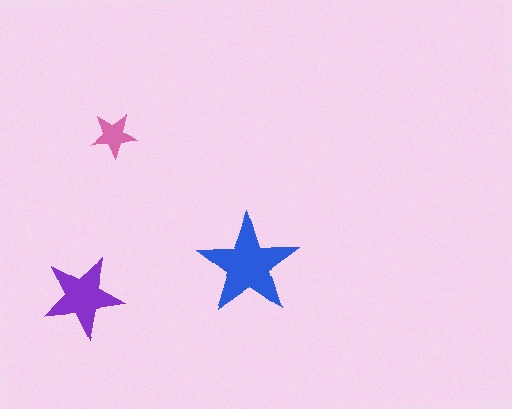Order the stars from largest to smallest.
the blue one, the purple one, the pink one.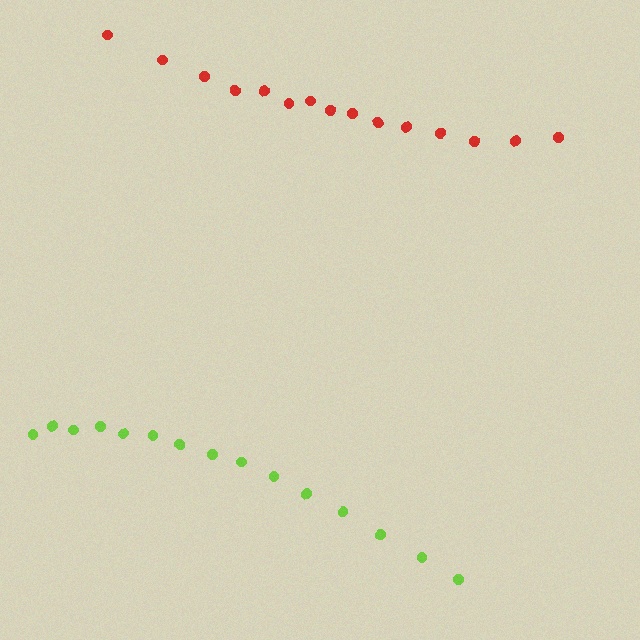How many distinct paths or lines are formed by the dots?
There are 2 distinct paths.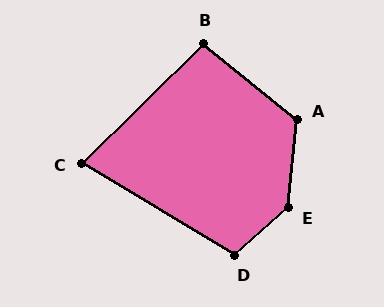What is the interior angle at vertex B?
Approximately 96 degrees (obtuse).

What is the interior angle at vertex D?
Approximately 107 degrees (obtuse).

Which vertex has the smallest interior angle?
C, at approximately 76 degrees.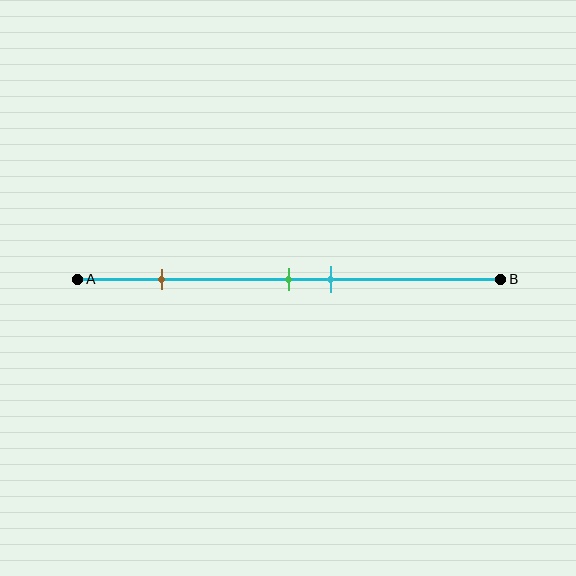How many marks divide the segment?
There are 3 marks dividing the segment.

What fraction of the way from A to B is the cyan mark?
The cyan mark is approximately 60% (0.6) of the way from A to B.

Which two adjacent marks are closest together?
The green and cyan marks are the closest adjacent pair.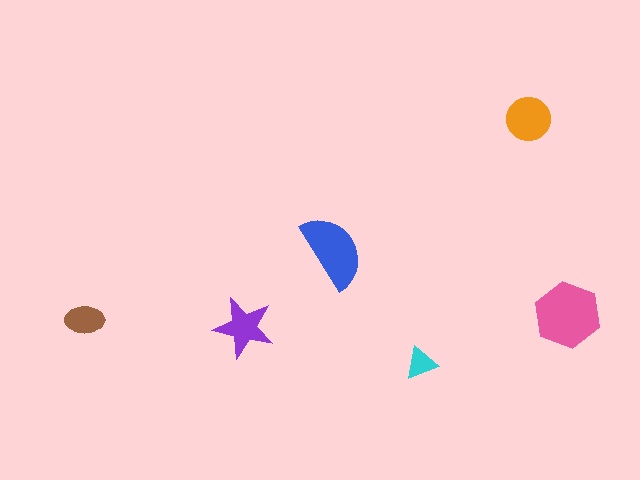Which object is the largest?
The pink hexagon.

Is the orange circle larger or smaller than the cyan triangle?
Larger.